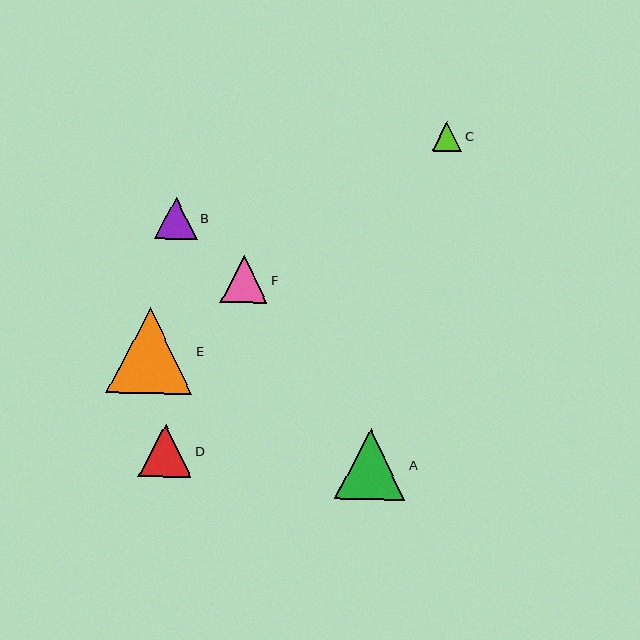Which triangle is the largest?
Triangle E is the largest with a size of approximately 86 pixels.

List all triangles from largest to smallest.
From largest to smallest: E, A, D, F, B, C.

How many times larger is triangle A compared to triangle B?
Triangle A is approximately 1.7 times the size of triangle B.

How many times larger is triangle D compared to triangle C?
Triangle D is approximately 1.8 times the size of triangle C.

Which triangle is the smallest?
Triangle C is the smallest with a size of approximately 30 pixels.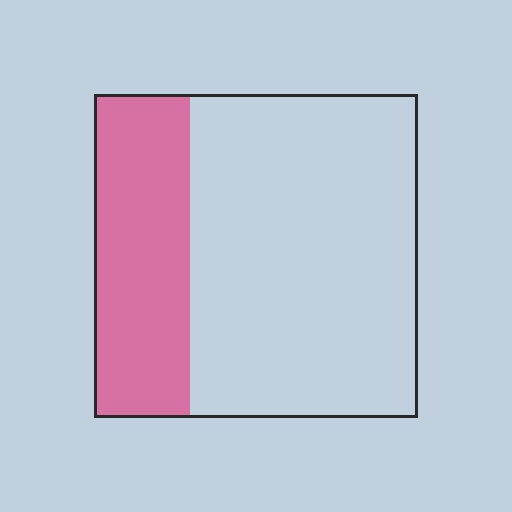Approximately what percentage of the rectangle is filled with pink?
Approximately 30%.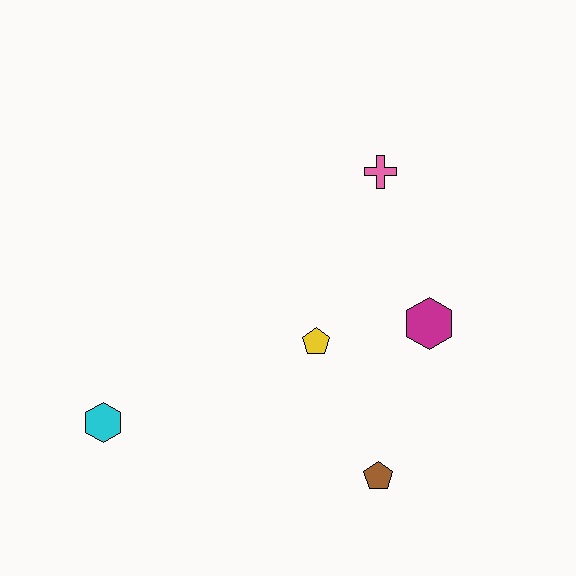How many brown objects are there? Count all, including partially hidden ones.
There is 1 brown object.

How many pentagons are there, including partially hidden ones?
There are 2 pentagons.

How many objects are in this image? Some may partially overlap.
There are 5 objects.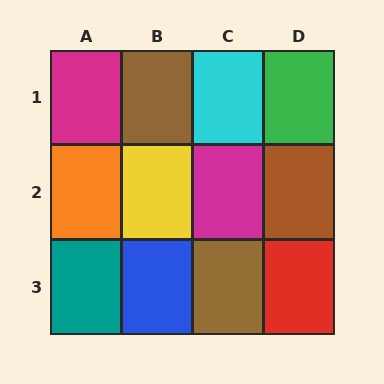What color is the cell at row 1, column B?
Brown.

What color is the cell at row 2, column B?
Yellow.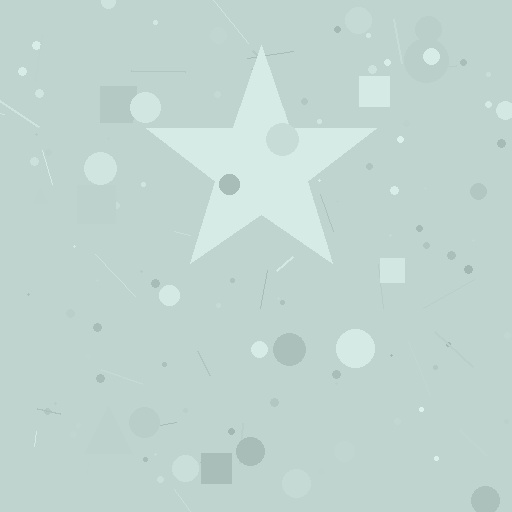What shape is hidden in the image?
A star is hidden in the image.